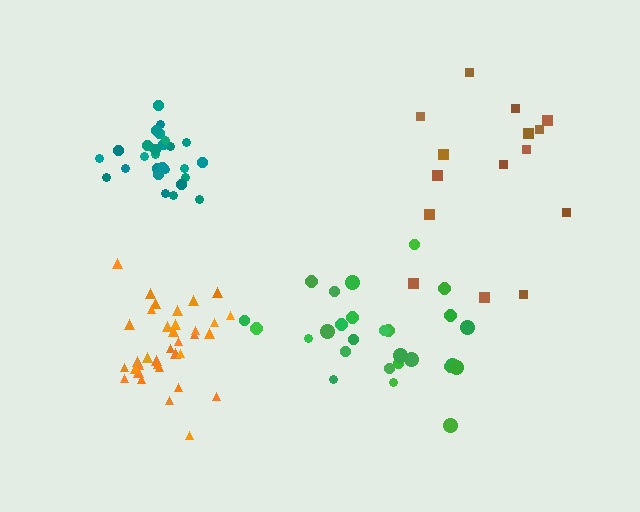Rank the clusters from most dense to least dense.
teal, orange, green, brown.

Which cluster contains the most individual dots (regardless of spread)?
Orange (35).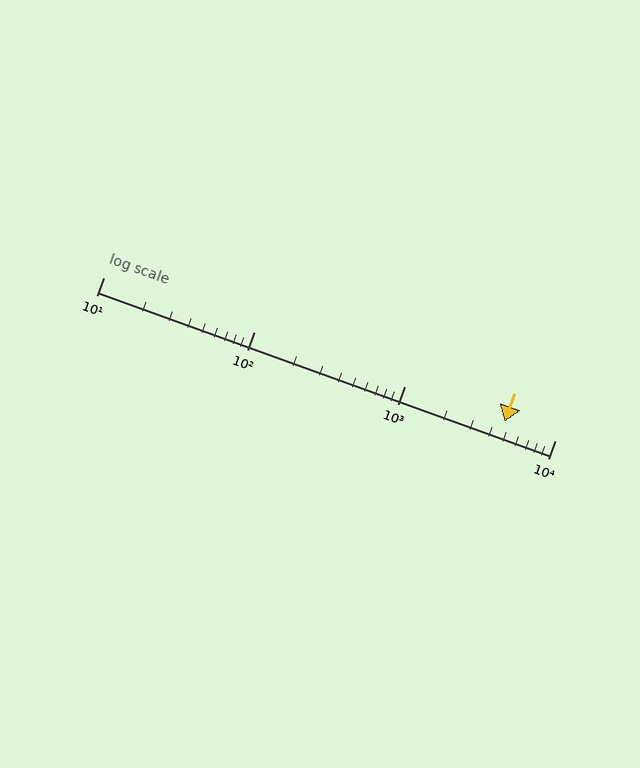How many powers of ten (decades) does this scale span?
The scale spans 3 decades, from 10 to 10000.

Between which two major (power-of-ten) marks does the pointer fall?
The pointer is between 1000 and 10000.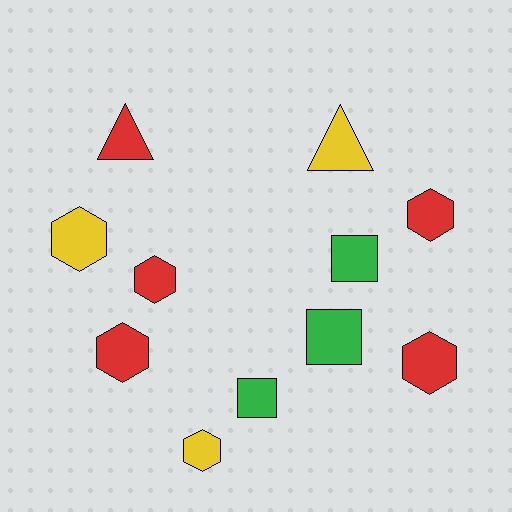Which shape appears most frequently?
Hexagon, with 6 objects.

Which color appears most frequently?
Red, with 5 objects.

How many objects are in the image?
There are 11 objects.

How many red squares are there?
There are no red squares.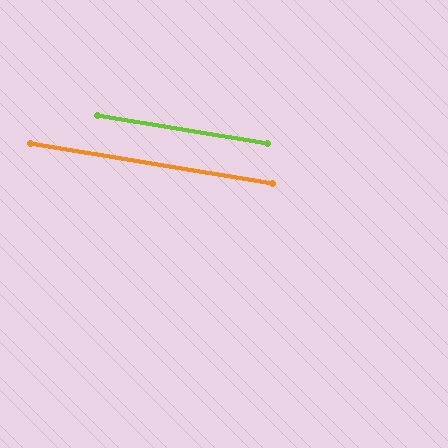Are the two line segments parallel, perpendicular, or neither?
Parallel — their directions differ by only 0.0°.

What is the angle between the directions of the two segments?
Approximately 0 degrees.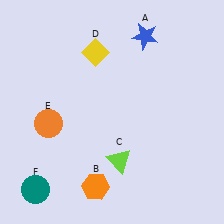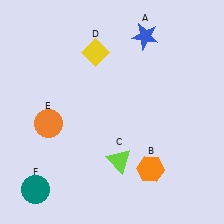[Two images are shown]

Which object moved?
The orange hexagon (B) moved right.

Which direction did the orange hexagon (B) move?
The orange hexagon (B) moved right.